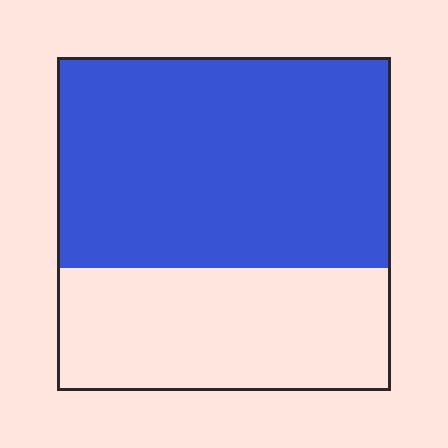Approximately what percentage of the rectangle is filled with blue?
Approximately 65%.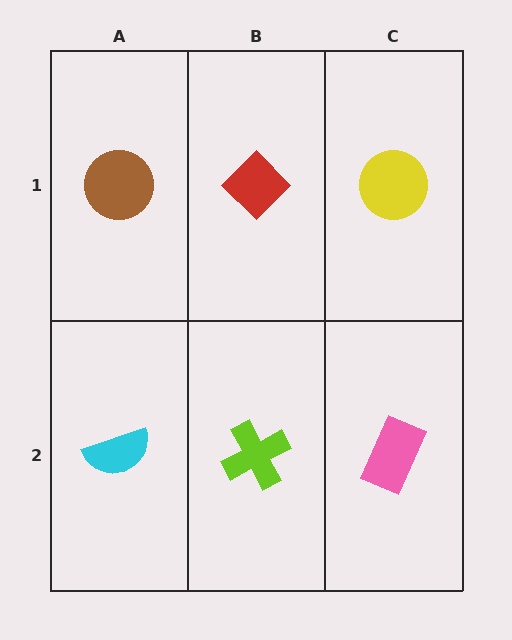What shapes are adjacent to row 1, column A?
A cyan semicircle (row 2, column A), a red diamond (row 1, column B).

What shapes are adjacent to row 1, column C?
A pink rectangle (row 2, column C), a red diamond (row 1, column B).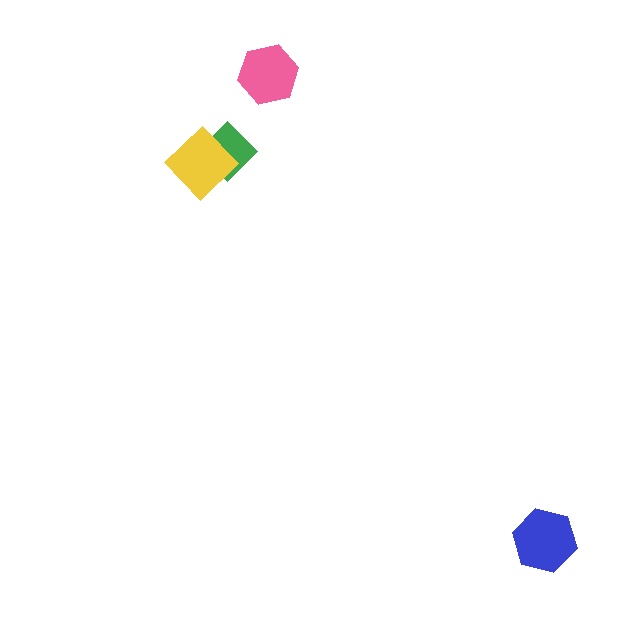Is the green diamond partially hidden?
Yes, it is partially covered by another shape.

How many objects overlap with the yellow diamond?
1 object overlaps with the yellow diamond.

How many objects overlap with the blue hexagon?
0 objects overlap with the blue hexagon.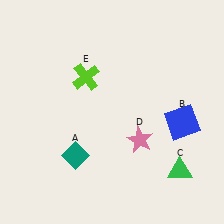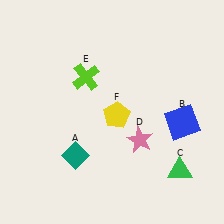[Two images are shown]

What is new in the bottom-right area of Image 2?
A yellow pentagon (F) was added in the bottom-right area of Image 2.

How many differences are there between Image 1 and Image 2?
There is 1 difference between the two images.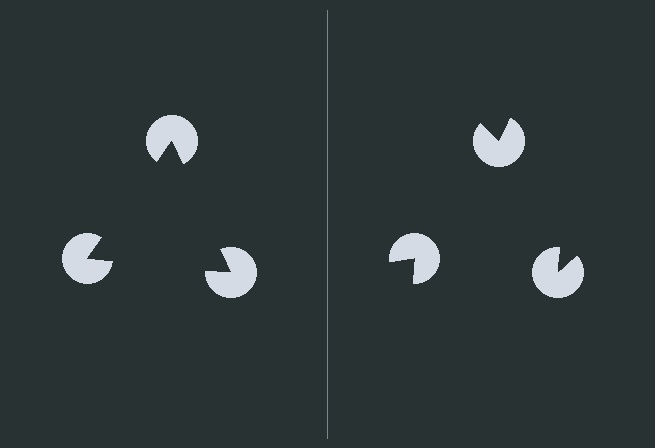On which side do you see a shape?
An illusory triangle appears on the left side. On the right side the wedge cuts are rotated, so no coherent shape forms.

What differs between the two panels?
The pac-man discs are positioned identically on both sides; only the wedge orientations differ. On the left they align to a triangle; on the right they are misaligned.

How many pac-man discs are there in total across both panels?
6 — 3 on each side.